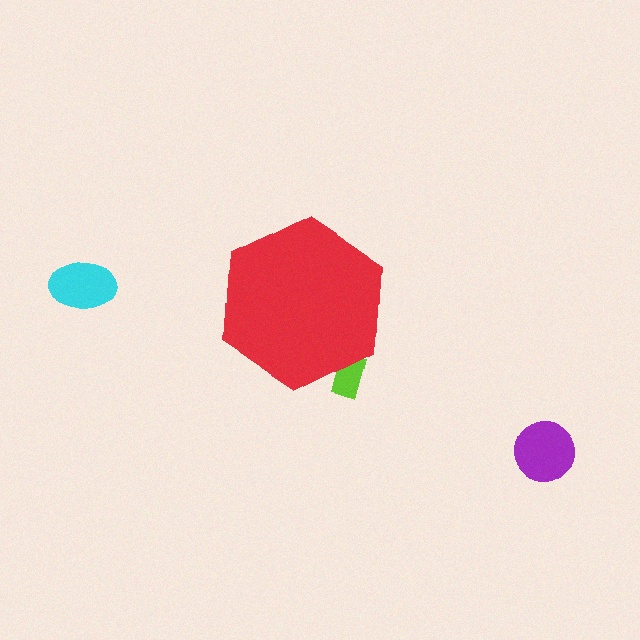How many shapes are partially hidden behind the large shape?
1 shape is partially hidden.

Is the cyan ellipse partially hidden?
No, the cyan ellipse is fully visible.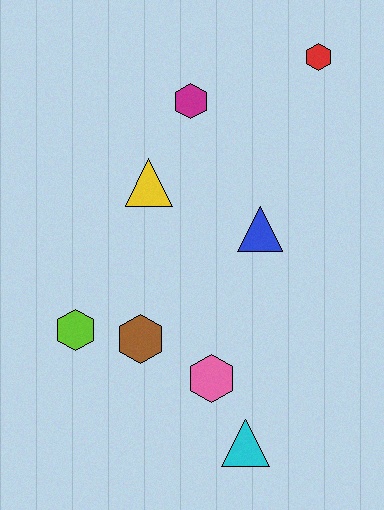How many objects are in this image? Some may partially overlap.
There are 8 objects.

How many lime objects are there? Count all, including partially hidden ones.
There is 1 lime object.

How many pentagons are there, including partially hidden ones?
There are no pentagons.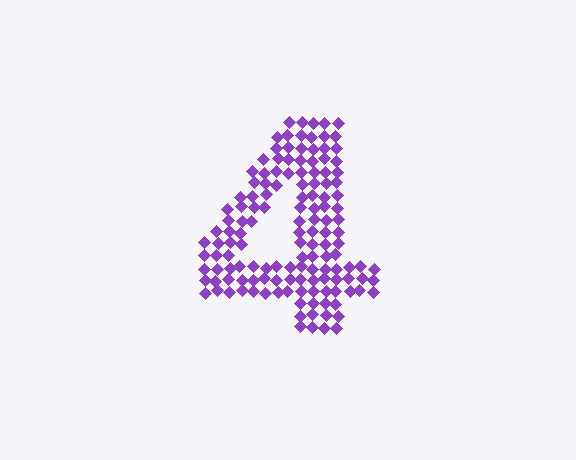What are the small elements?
The small elements are diamonds.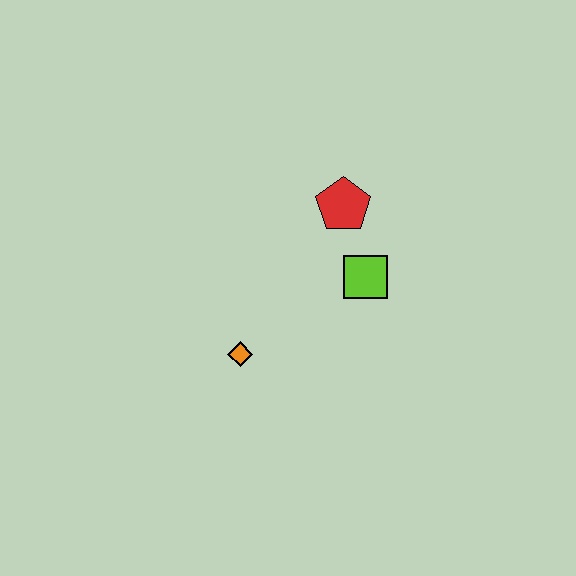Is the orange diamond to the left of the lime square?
Yes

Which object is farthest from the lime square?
The orange diamond is farthest from the lime square.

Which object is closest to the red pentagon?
The lime square is closest to the red pentagon.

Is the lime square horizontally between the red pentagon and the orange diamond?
No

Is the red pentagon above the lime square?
Yes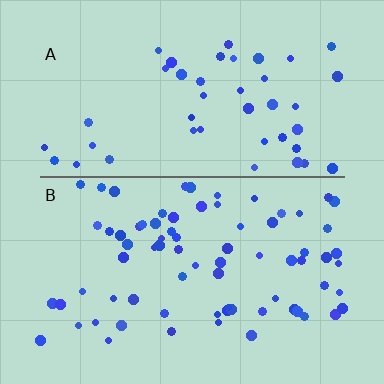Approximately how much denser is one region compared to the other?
Approximately 1.6× — region B over region A.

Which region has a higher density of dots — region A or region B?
B (the bottom).